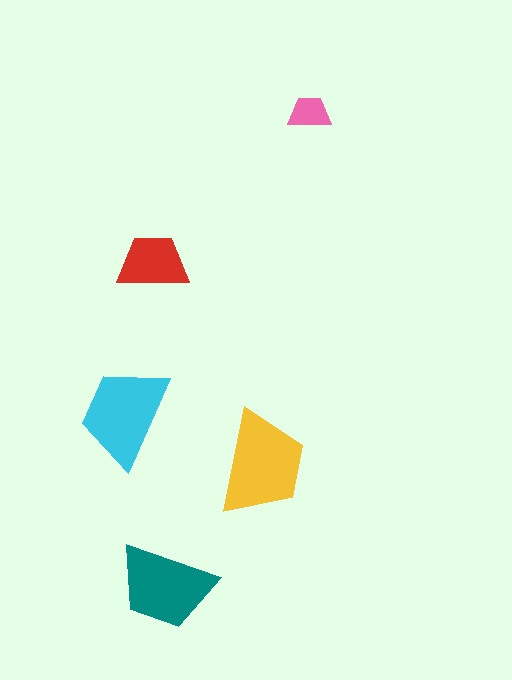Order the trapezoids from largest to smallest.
the yellow one, the cyan one, the teal one, the red one, the pink one.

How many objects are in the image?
There are 5 objects in the image.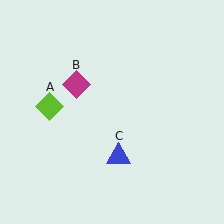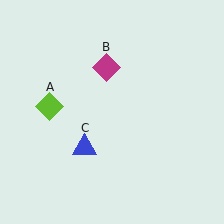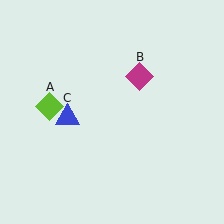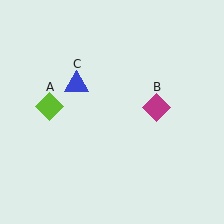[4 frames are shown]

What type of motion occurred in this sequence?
The magenta diamond (object B), blue triangle (object C) rotated clockwise around the center of the scene.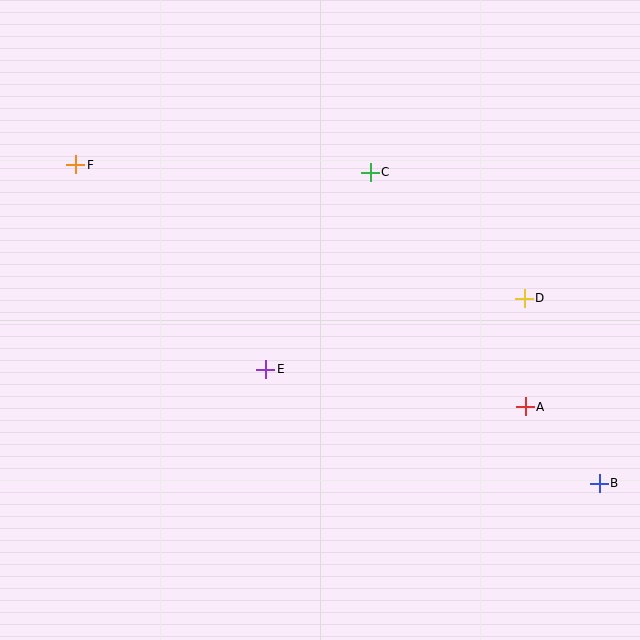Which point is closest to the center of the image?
Point E at (266, 369) is closest to the center.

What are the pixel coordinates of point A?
Point A is at (525, 407).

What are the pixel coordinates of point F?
Point F is at (76, 165).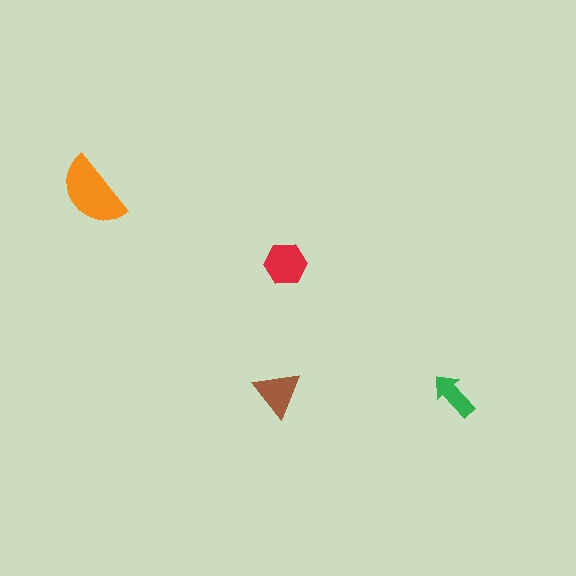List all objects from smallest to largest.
The green arrow, the brown triangle, the red hexagon, the orange semicircle.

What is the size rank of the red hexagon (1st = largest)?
2nd.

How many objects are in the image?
There are 4 objects in the image.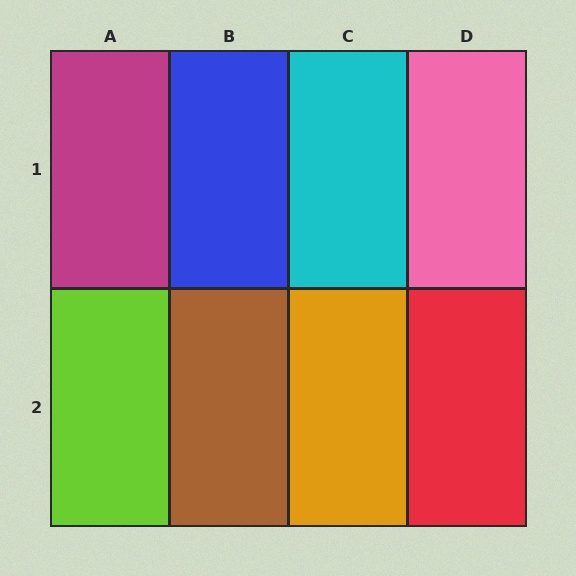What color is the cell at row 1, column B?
Blue.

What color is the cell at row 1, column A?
Magenta.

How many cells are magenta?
1 cell is magenta.